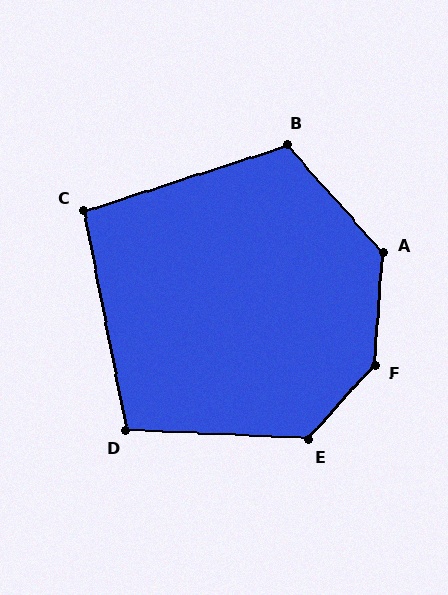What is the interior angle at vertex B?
Approximately 114 degrees (obtuse).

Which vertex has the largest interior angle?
F, at approximately 143 degrees.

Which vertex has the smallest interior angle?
C, at approximately 97 degrees.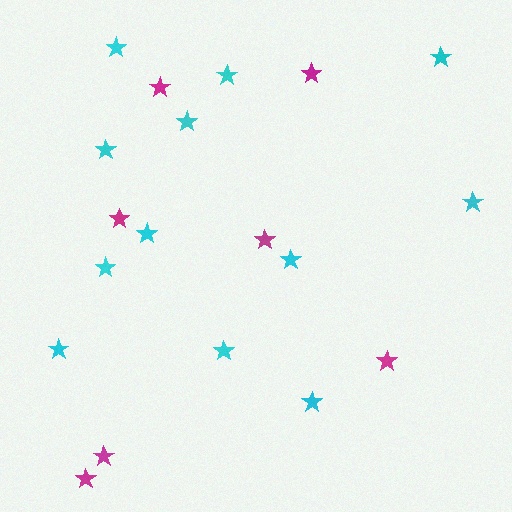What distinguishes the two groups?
There are 2 groups: one group of cyan stars (12) and one group of magenta stars (7).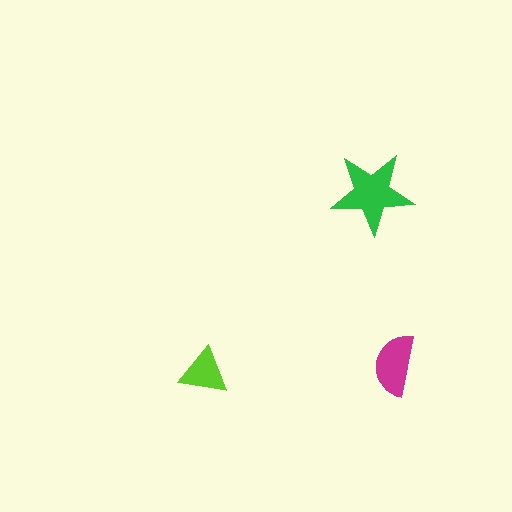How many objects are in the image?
There are 3 objects in the image.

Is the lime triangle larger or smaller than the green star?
Smaller.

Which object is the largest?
The green star.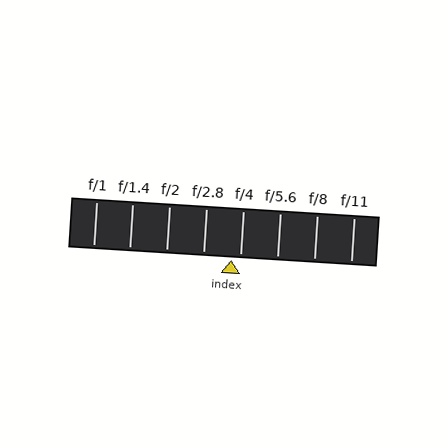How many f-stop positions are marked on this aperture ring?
There are 8 f-stop positions marked.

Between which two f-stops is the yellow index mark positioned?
The index mark is between f/2.8 and f/4.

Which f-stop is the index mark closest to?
The index mark is closest to f/4.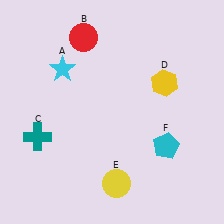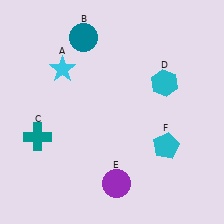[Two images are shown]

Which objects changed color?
B changed from red to teal. D changed from yellow to cyan. E changed from yellow to purple.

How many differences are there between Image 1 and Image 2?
There are 3 differences between the two images.